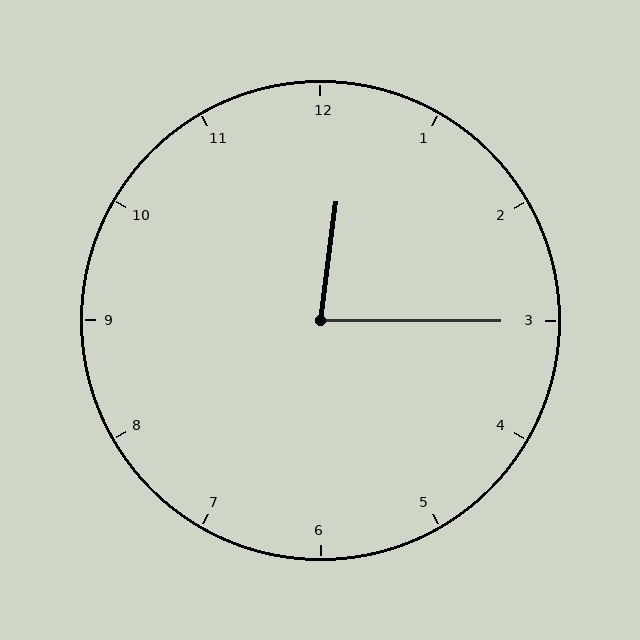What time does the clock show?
12:15.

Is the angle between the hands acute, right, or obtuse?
It is acute.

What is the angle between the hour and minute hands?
Approximately 82 degrees.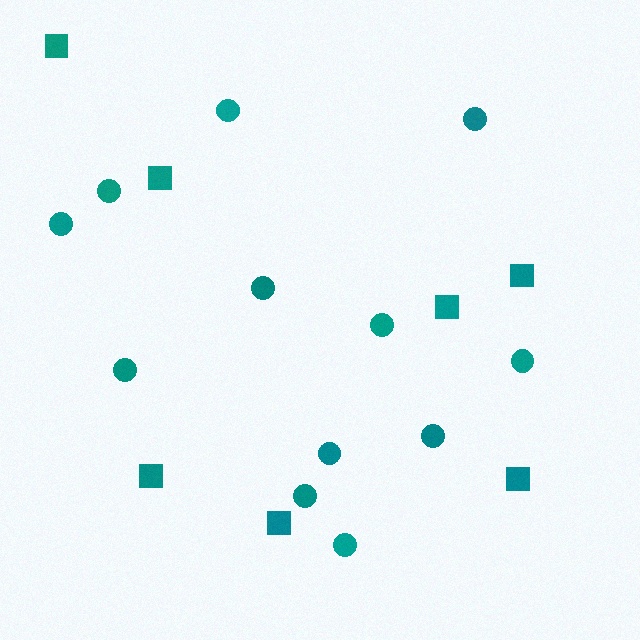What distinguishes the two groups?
There are 2 groups: one group of circles (12) and one group of squares (7).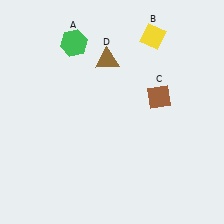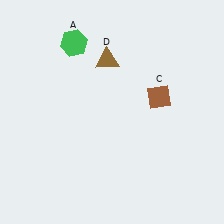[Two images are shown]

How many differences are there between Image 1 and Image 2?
There is 1 difference between the two images.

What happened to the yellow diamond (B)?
The yellow diamond (B) was removed in Image 2. It was in the top-right area of Image 1.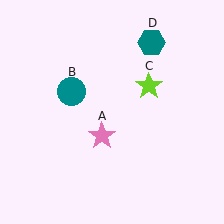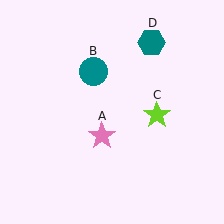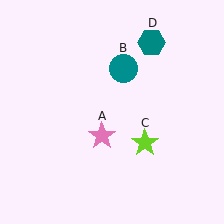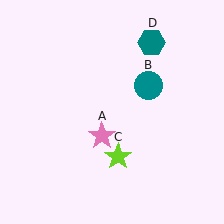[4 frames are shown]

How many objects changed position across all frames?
2 objects changed position: teal circle (object B), lime star (object C).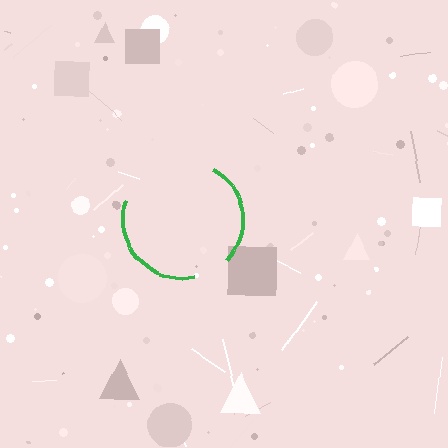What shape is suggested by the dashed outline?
The dashed outline suggests a circle.